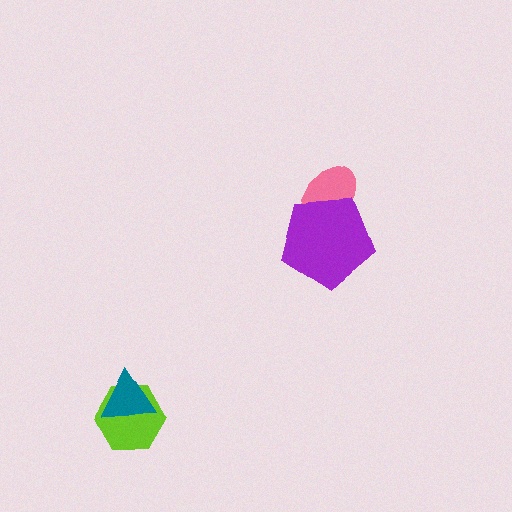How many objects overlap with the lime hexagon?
1 object overlaps with the lime hexagon.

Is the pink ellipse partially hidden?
Yes, it is partially covered by another shape.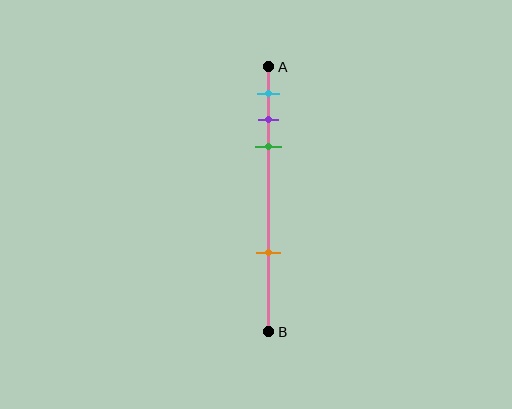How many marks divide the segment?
There are 4 marks dividing the segment.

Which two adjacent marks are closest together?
The purple and green marks are the closest adjacent pair.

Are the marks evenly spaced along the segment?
No, the marks are not evenly spaced.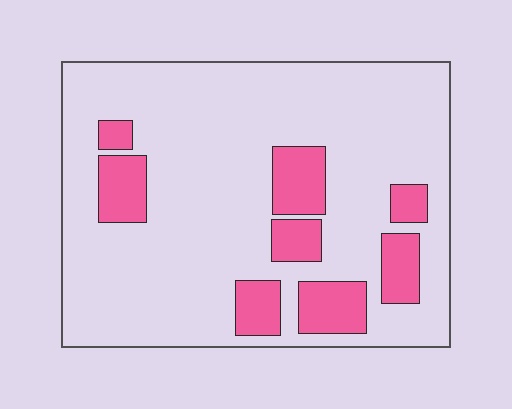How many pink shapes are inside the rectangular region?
8.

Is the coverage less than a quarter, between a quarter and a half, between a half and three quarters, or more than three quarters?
Less than a quarter.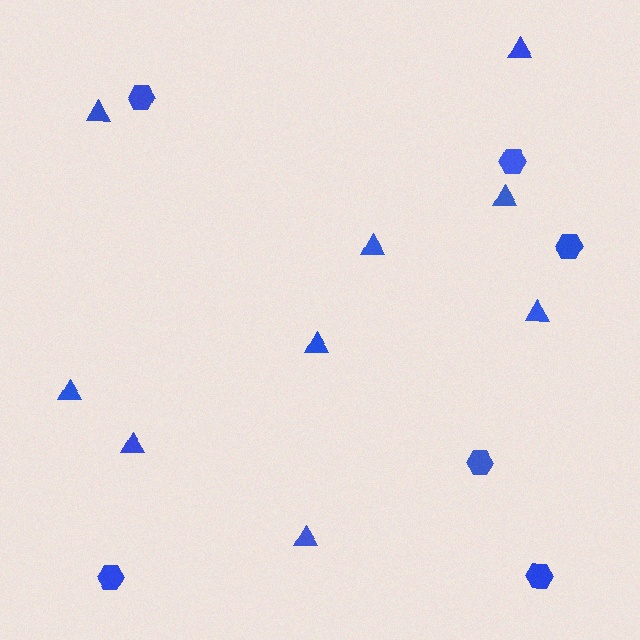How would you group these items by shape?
There are 2 groups: one group of triangles (9) and one group of hexagons (6).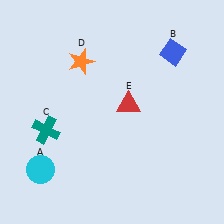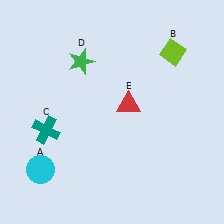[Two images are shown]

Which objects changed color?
B changed from blue to lime. D changed from orange to green.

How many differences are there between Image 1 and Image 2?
There are 2 differences between the two images.